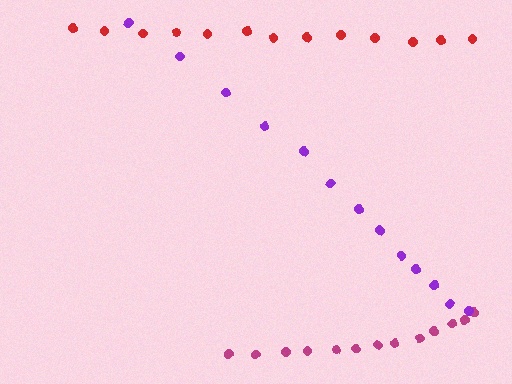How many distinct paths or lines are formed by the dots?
There are 3 distinct paths.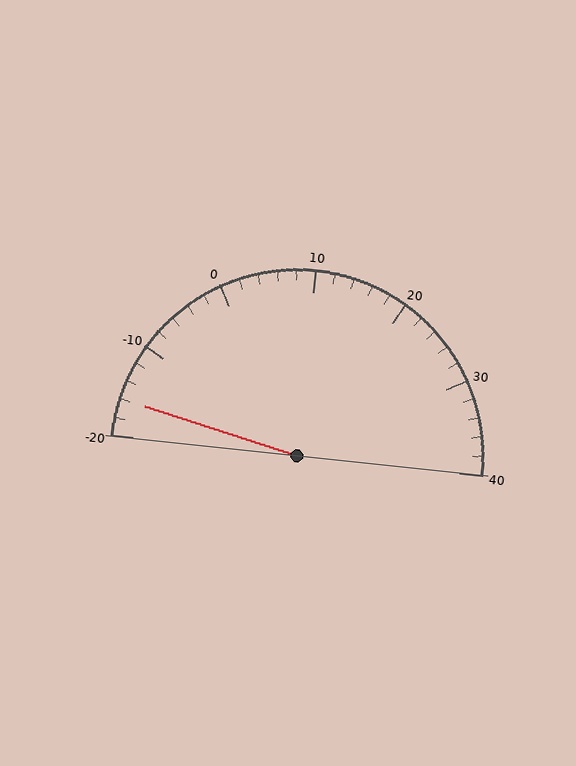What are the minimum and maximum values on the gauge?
The gauge ranges from -20 to 40.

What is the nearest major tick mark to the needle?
The nearest major tick mark is -20.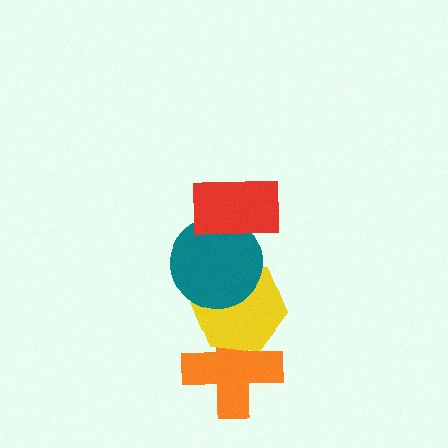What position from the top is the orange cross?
The orange cross is 4th from the top.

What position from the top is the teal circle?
The teal circle is 2nd from the top.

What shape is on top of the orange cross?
The yellow hexagon is on top of the orange cross.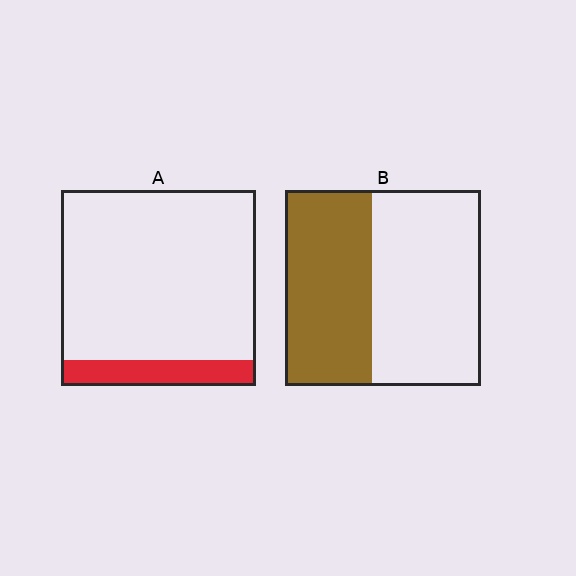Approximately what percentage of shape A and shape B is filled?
A is approximately 15% and B is approximately 45%.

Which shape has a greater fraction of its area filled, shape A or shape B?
Shape B.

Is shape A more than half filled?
No.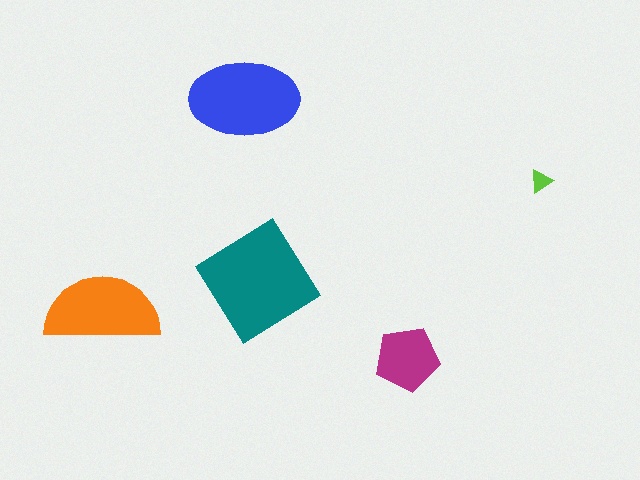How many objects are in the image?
There are 5 objects in the image.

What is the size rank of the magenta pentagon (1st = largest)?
4th.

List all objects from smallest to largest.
The lime triangle, the magenta pentagon, the orange semicircle, the blue ellipse, the teal diamond.